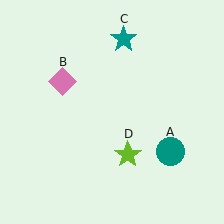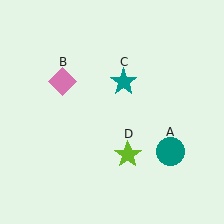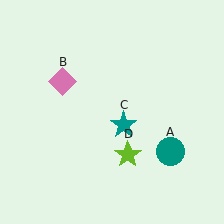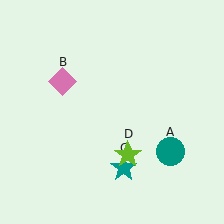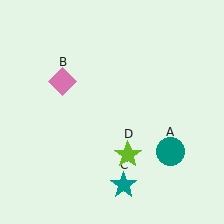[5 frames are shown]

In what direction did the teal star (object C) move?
The teal star (object C) moved down.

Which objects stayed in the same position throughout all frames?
Teal circle (object A) and pink diamond (object B) and lime star (object D) remained stationary.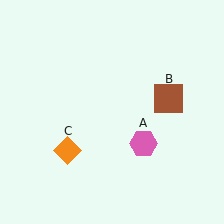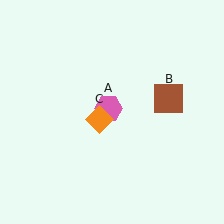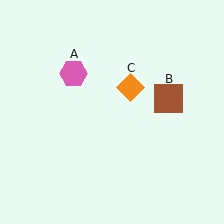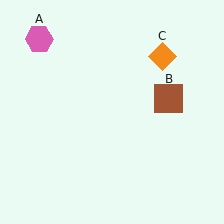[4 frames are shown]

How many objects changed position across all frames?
2 objects changed position: pink hexagon (object A), orange diamond (object C).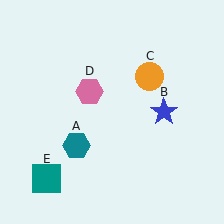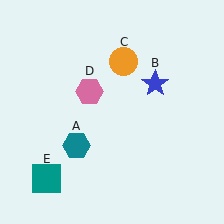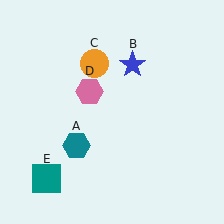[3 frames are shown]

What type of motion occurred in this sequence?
The blue star (object B), orange circle (object C) rotated counterclockwise around the center of the scene.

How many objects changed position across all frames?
2 objects changed position: blue star (object B), orange circle (object C).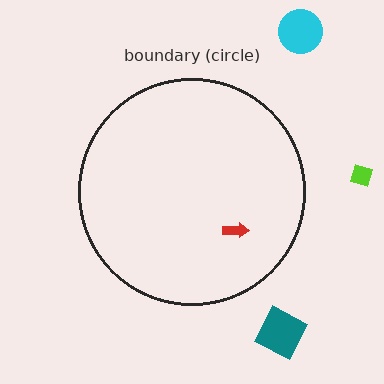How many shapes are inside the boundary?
1 inside, 3 outside.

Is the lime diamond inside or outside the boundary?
Outside.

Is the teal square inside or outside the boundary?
Outside.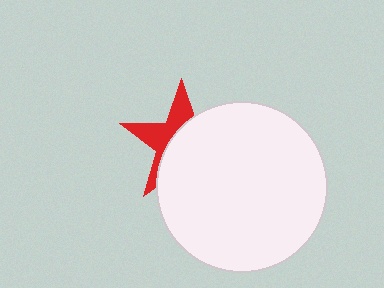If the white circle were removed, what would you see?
You would see the complete red star.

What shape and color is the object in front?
The object in front is a white circle.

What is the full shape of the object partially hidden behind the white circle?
The partially hidden object is a red star.